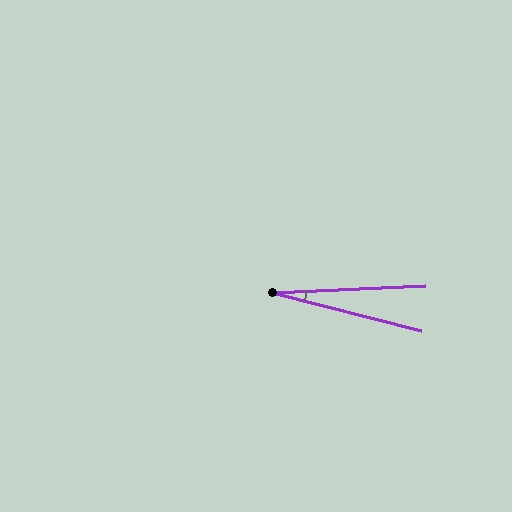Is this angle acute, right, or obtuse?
It is acute.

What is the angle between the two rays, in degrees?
Approximately 17 degrees.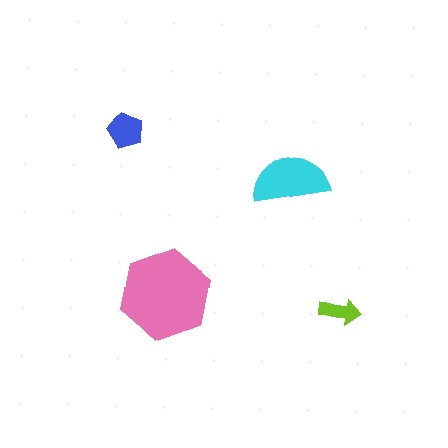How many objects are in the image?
There are 4 objects in the image.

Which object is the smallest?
The lime arrow.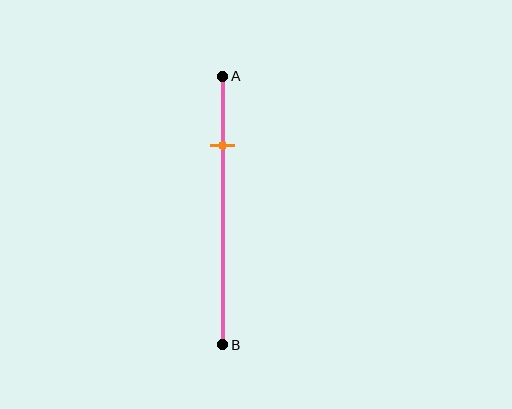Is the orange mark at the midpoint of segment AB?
No, the mark is at about 25% from A, not at the 50% midpoint.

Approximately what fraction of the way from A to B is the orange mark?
The orange mark is approximately 25% of the way from A to B.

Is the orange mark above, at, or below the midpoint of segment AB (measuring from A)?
The orange mark is above the midpoint of segment AB.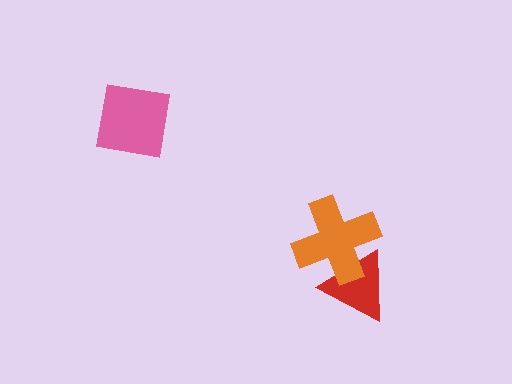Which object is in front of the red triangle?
The orange cross is in front of the red triangle.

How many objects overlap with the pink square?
0 objects overlap with the pink square.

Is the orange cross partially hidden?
No, no other shape covers it.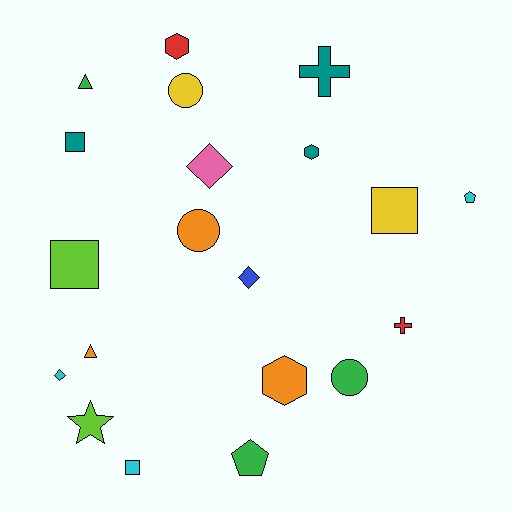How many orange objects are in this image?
There are 3 orange objects.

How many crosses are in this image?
There are 2 crosses.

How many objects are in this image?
There are 20 objects.